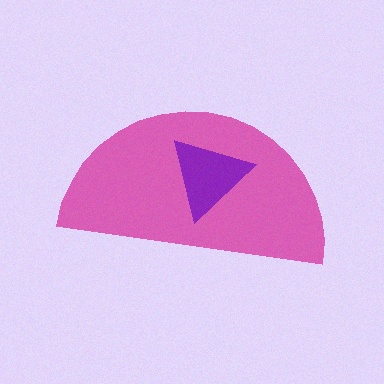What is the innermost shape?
The purple triangle.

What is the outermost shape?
The pink semicircle.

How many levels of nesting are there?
2.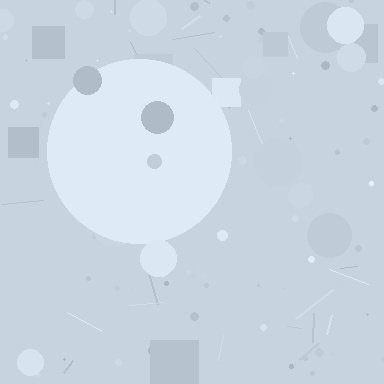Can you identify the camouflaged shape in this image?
The camouflaged shape is a circle.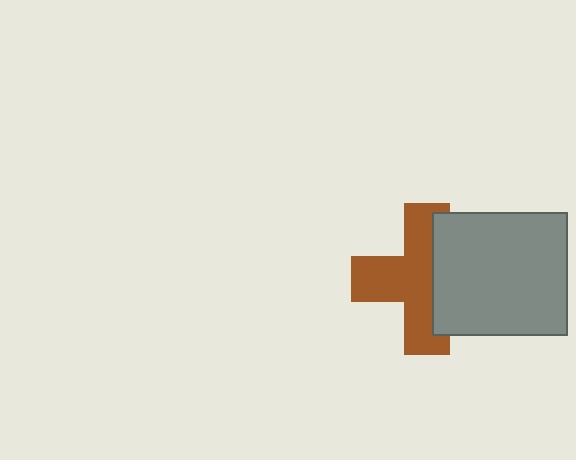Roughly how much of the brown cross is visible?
About half of it is visible (roughly 60%).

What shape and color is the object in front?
The object in front is a gray rectangle.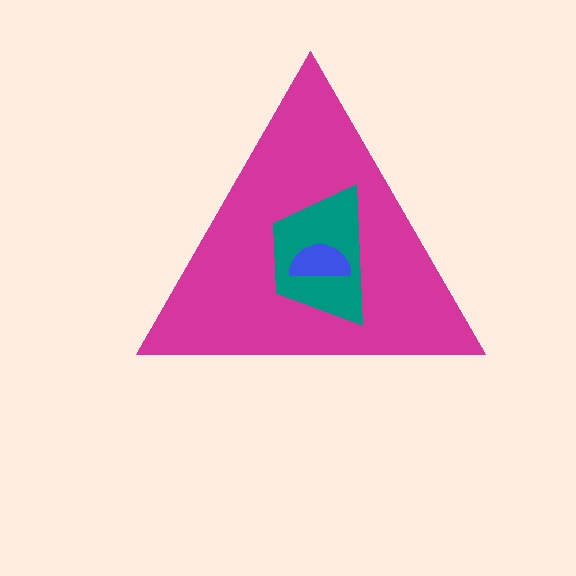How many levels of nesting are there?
3.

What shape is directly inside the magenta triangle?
The teal trapezoid.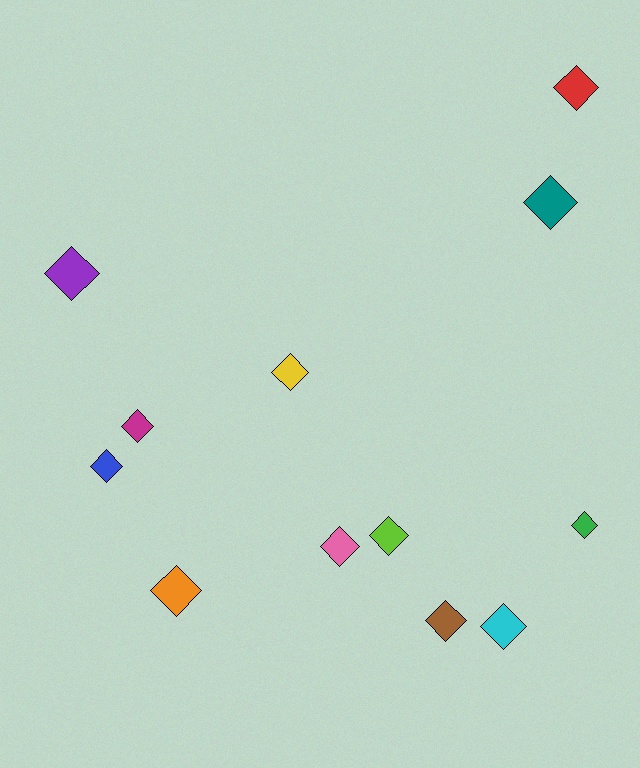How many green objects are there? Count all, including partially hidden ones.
There is 1 green object.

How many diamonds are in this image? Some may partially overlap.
There are 12 diamonds.